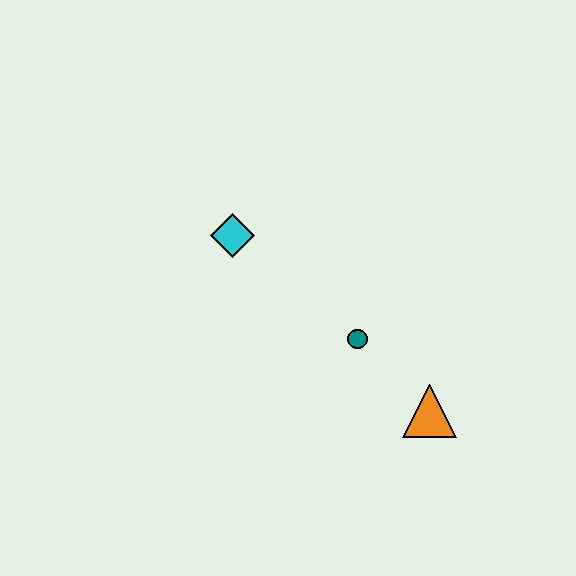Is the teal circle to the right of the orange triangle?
No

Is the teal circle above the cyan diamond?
No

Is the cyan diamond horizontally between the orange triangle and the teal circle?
No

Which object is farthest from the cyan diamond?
The orange triangle is farthest from the cyan diamond.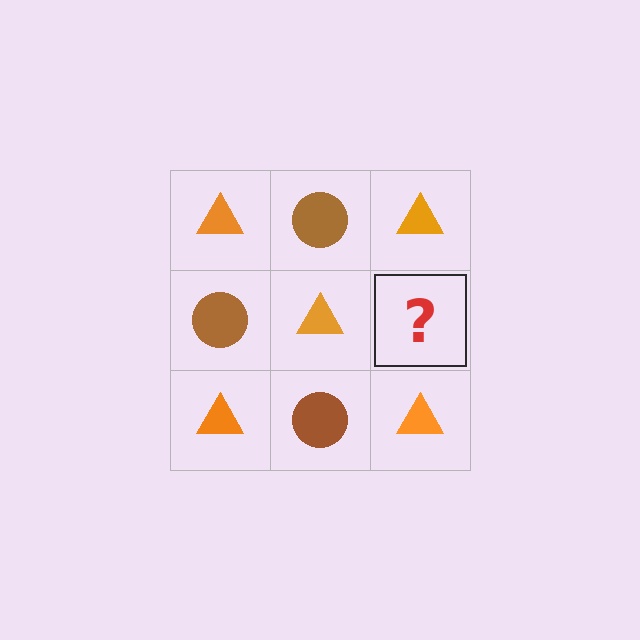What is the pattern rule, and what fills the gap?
The rule is that it alternates orange triangle and brown circle in a checkerboard pattern. The gap should be filled with a brown circle.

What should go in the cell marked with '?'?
The missing cell should contain a brown circle.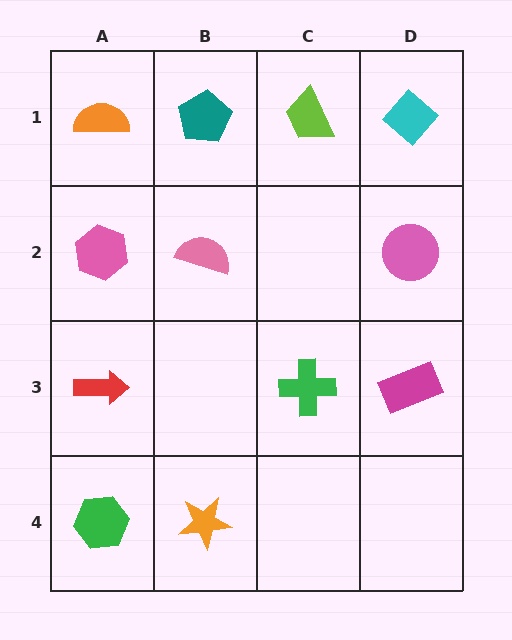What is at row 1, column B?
A teal pentagon.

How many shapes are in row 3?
3 shapes.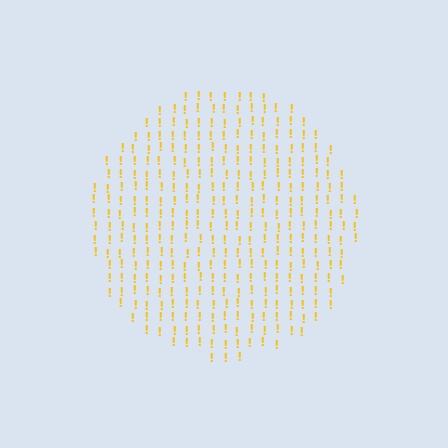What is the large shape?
The large shape is a circle.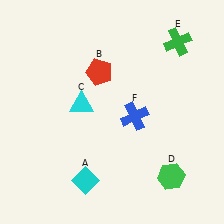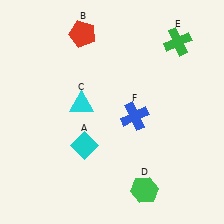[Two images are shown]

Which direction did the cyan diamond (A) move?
The cyan diamond (A) moved up.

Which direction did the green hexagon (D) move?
The green hexagon (D) moved left.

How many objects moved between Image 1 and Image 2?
3 objects moved between the two images.